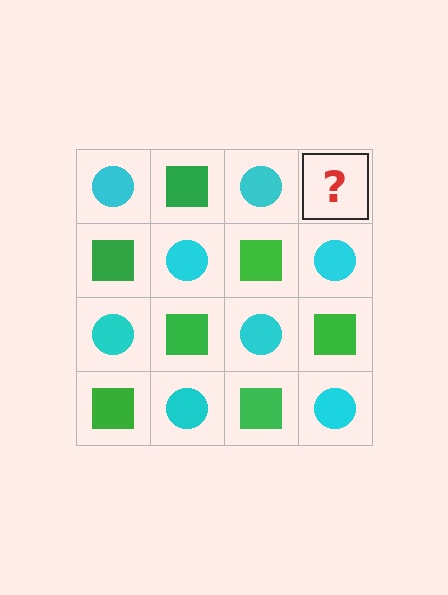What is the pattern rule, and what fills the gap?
The rule is that it alternates cyan circle and green square in a checkerboard pattern. The gap should be filled with a green square.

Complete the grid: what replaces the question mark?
The question mark should be replaced with a green square.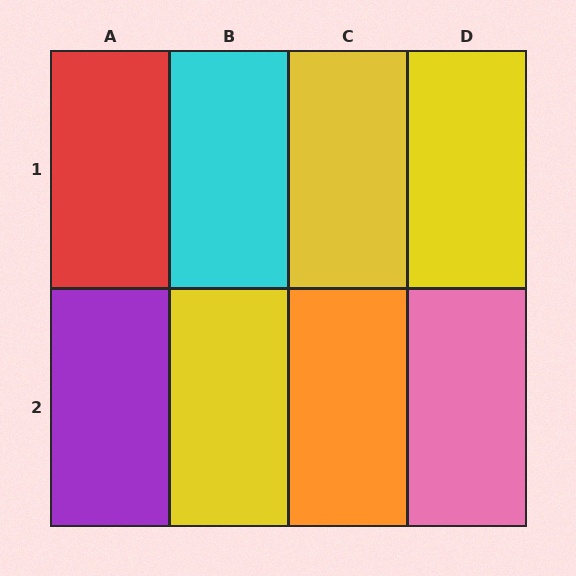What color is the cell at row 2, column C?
Orange.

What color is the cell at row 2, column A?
Purple.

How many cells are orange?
1 cell is orange.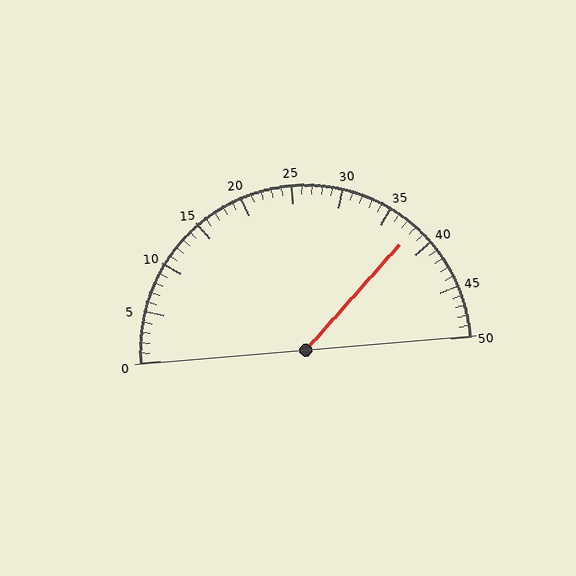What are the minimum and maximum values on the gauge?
The gauge ranges from 0 to 50.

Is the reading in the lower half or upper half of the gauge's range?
The reading is in the upper half of the range (0 to 50).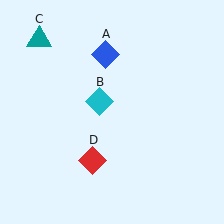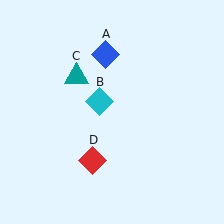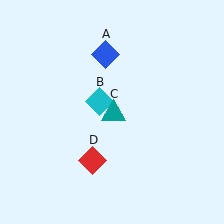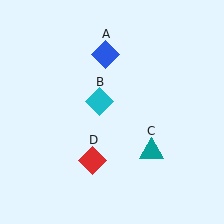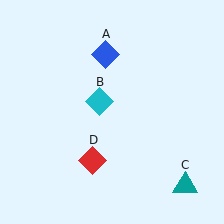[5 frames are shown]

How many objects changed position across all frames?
1 object changed position: teal triangle (object C).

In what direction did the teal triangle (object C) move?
The teal triangle (object C) moved down and to the right.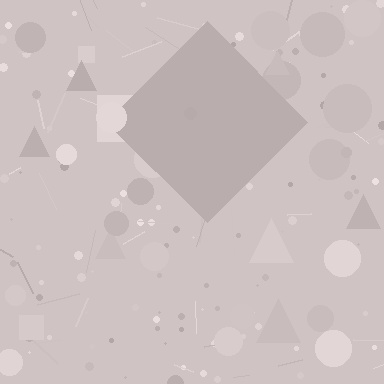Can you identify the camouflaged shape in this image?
The camouflaged shape is a diamond.